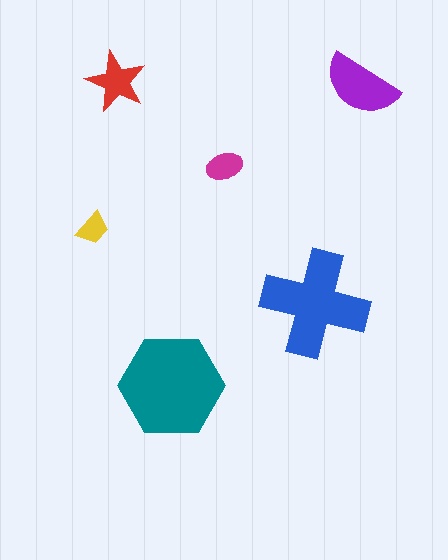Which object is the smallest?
The yellow trapezoid.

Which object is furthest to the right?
The purple semicircle is rightmost.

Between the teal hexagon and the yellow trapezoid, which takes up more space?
The teal hexagon.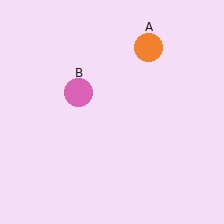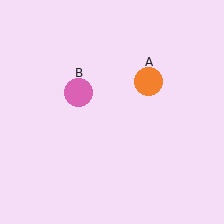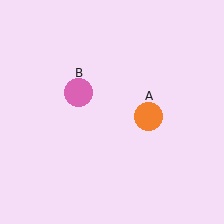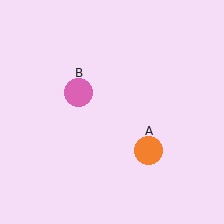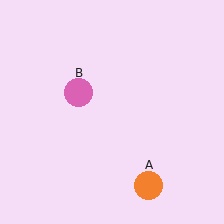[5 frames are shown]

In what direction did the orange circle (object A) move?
The orange circle (object A) moved down.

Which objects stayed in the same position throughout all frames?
Pink circle (object B) remained stationary.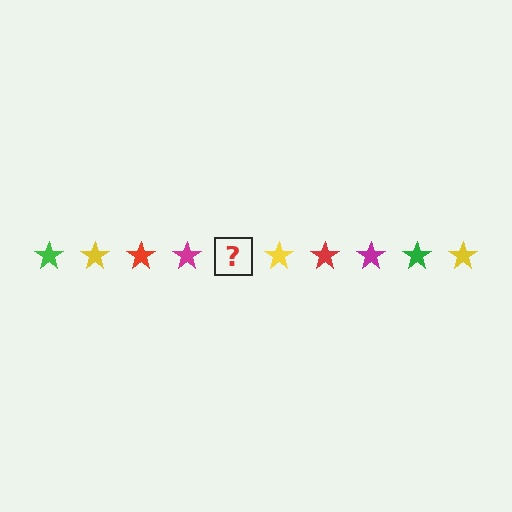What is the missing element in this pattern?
The missing element is a green star.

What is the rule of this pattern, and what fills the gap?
The rule is that the pattern cycles through green, yellow, red, magenta stars. The gap should be filled with a green star.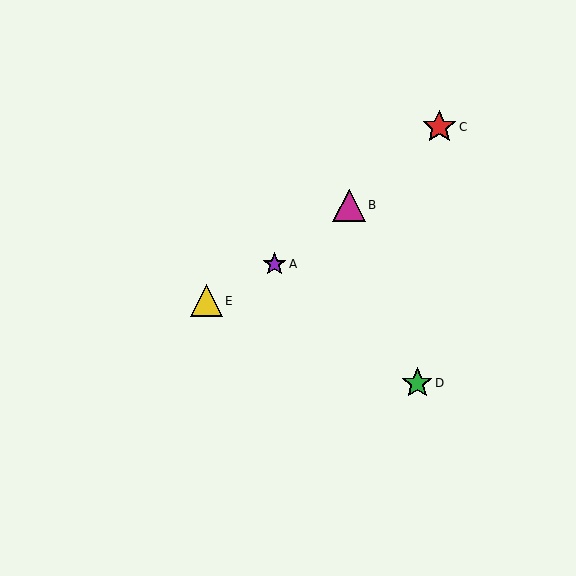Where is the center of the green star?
The center of the green star is at (417, 383).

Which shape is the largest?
The red star (labeled C) is the largest.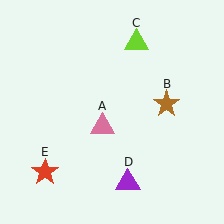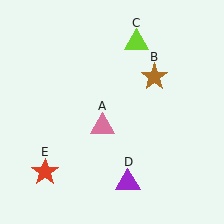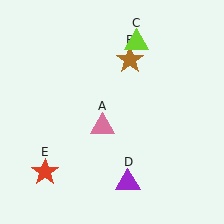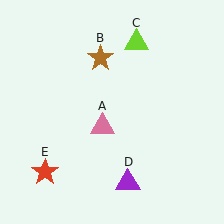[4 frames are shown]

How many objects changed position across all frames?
1 object changed position: brown star (object B).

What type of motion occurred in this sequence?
The brown star (object B) rotated counterclockwise around the center of the scene.